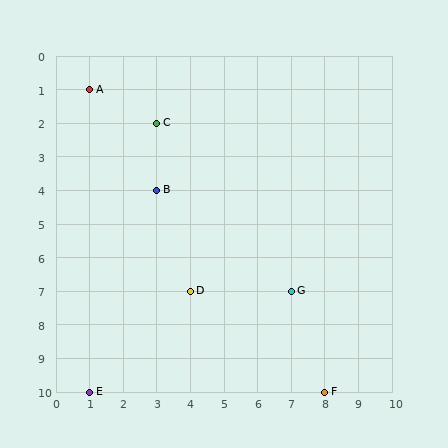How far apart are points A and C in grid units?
Points A and C are 2 columns and 1 row apart (about 2.2 grid units diagonally).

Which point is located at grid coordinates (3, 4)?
Point B is at (3, 4).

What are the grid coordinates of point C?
Point C is at grid coordinates (3, 2).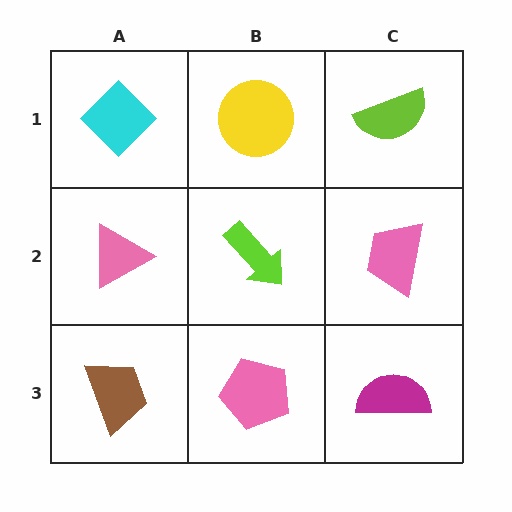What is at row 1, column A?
A cyan diamond.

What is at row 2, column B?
A lime arrow.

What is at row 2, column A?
A pink triangle.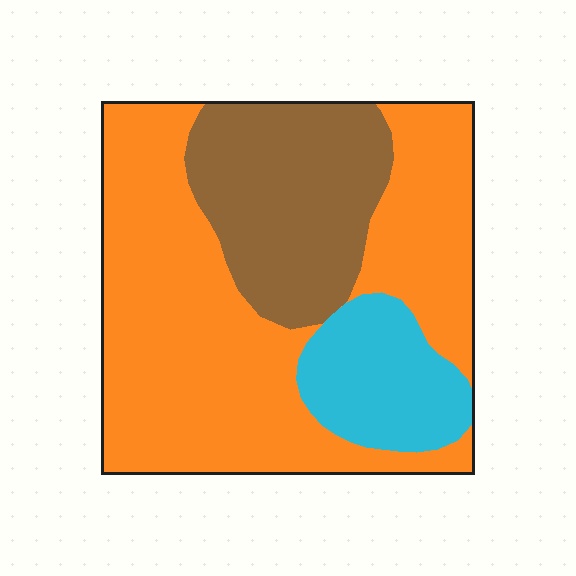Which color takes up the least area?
Cyan, at roughly 15%.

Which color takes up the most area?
Orange, at roughly 60%.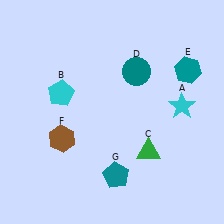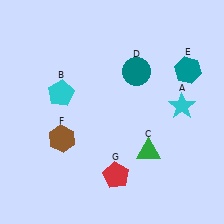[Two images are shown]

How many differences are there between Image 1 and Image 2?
There is 1 difference between the two images.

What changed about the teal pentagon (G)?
In Image 1, G is teal. In Image 2, it changed to red.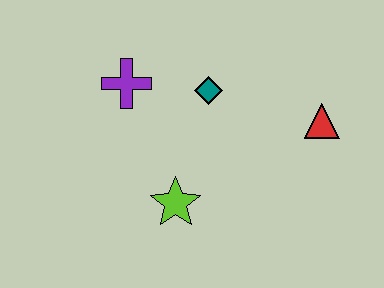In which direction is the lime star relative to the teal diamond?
The lime star is below the teal diamond.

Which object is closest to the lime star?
The teal diamond is closest to the lime star.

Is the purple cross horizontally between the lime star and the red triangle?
No